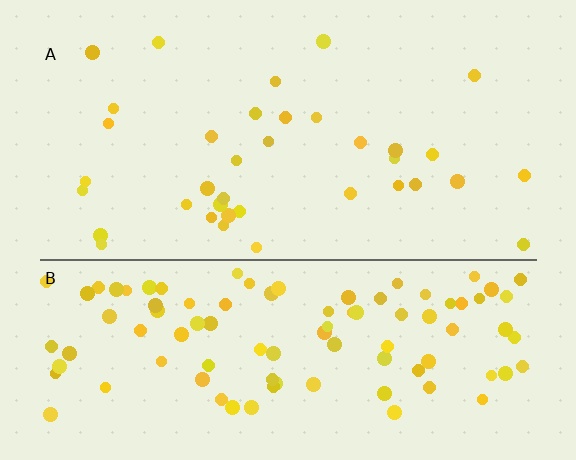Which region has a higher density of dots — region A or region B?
B (the bottom).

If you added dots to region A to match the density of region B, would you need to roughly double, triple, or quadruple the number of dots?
Approximately triple.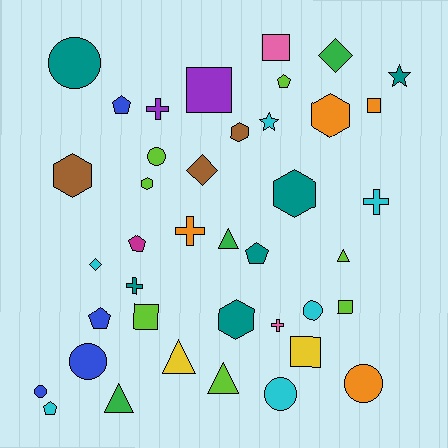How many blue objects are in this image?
There are 4 blue objects.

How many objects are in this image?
There are 40 objects.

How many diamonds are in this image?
There are 3 diamonds.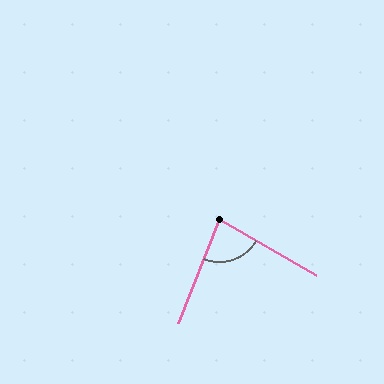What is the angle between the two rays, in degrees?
Approximately 81 degrees.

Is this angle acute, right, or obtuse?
It is acute.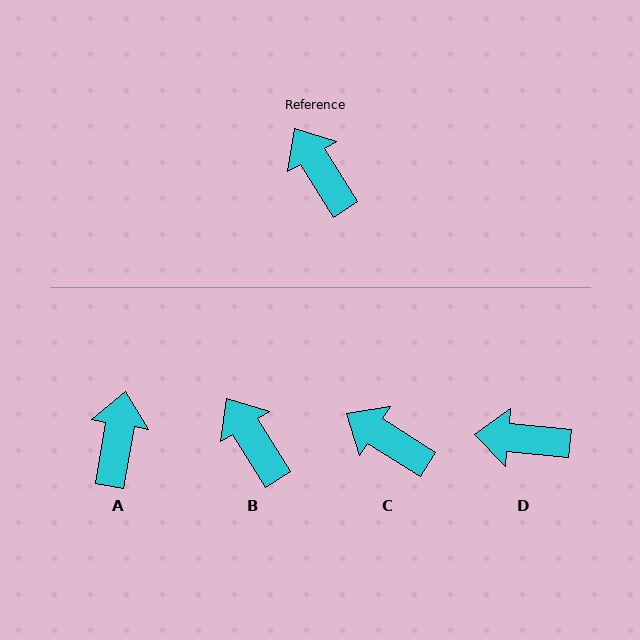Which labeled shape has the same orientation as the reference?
B.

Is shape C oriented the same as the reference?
No, it is off by about 26 degrees.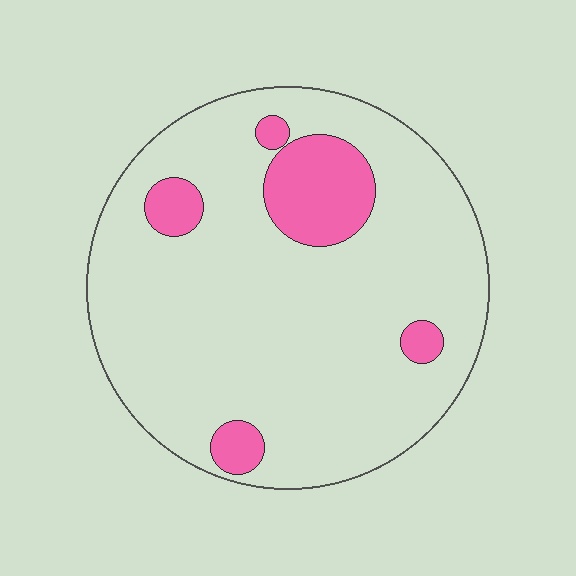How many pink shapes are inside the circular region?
5.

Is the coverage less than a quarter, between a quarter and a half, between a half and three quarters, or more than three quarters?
Less than a quarter.